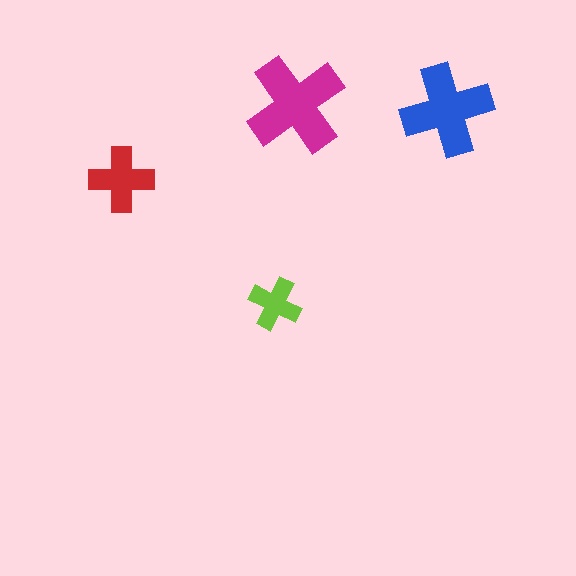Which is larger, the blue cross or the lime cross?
The blue one.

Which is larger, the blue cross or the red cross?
The blue one.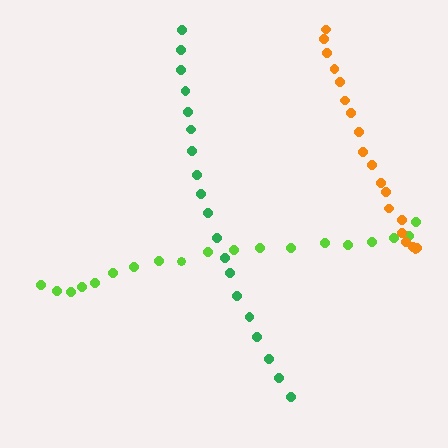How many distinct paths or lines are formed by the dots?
There are 3 distinct paths.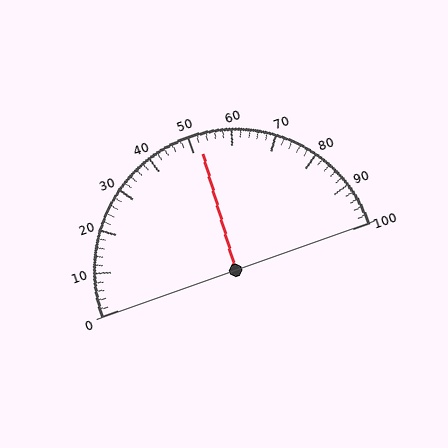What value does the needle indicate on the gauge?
The needle indicates approximately 52.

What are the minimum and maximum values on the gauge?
The gauge ranges from 0 to 100.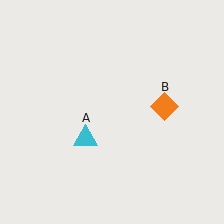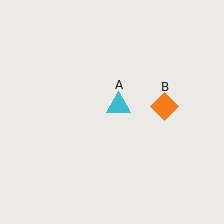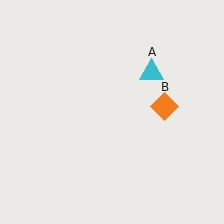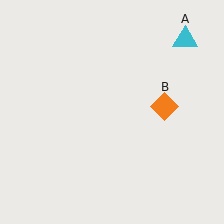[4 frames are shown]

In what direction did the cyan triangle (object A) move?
The cyan triangle (object A) moved up and to the right.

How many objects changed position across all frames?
1 object changed position: cyan triangle (object A).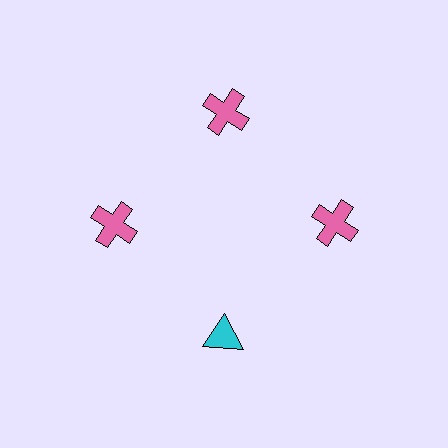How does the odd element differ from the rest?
It differs in both color (cyan instead of pink) and shape (triangle instead of cross).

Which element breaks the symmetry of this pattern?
The cyan triangle at roughly the 6 o'clock position breaks the symmetry. All other shapes are pink crosses.